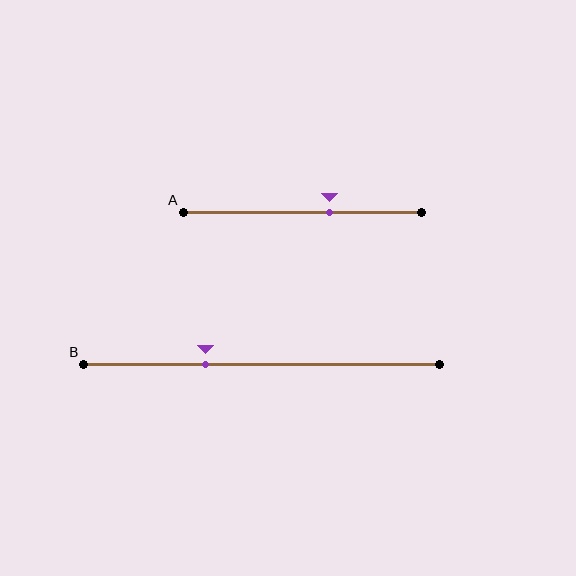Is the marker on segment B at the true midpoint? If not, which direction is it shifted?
No, the marker on segment B is shifted to the left by about 16% of the segment length.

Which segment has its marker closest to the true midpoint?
Segment A has its marker closest to the true midpoint.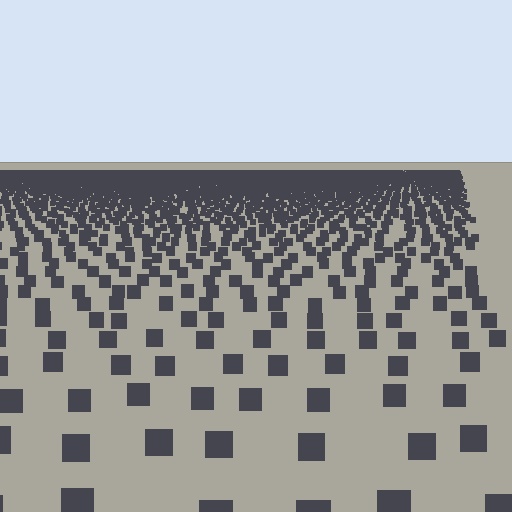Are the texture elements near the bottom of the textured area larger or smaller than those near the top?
Larger. Near the bottom, elements are closer to the viewer and appear at a bigger on-screen size.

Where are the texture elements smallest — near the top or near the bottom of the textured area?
Near the top.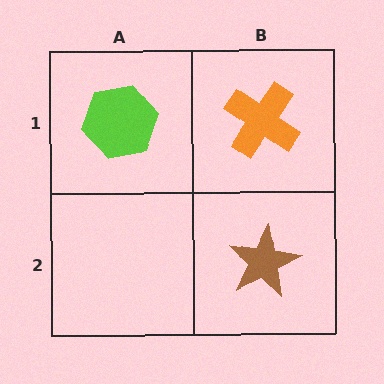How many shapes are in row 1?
2 shapes.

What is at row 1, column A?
A lime hexagon.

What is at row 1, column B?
An orange cross.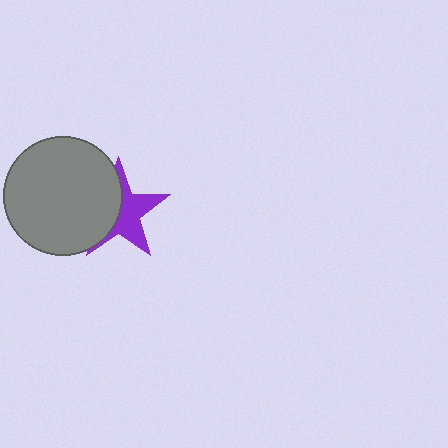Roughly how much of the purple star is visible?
About half of it is visible (roughly 53%).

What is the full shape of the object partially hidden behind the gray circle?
The partially hidden object is a purple star.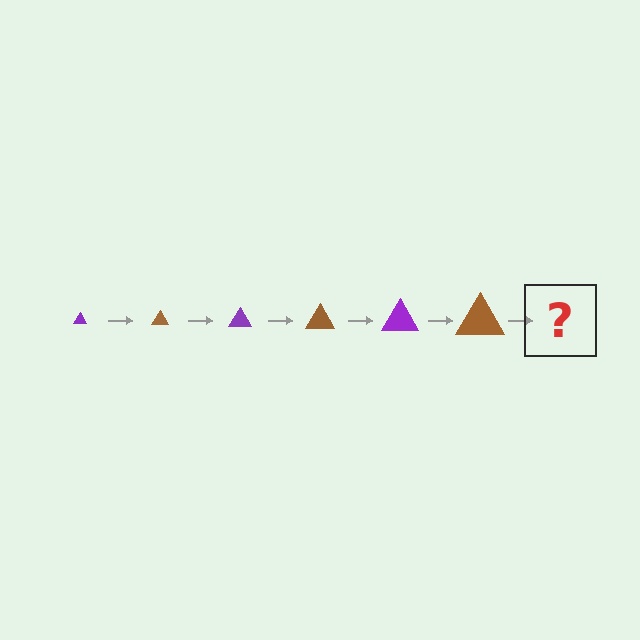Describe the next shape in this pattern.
It should be a purple triangle, larger than the previous one.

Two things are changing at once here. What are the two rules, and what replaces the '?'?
The two rules are that the triangle grows larger each step and the color cycles through purple and brown. The '?' should be a purple triangle, larger than the previous one.